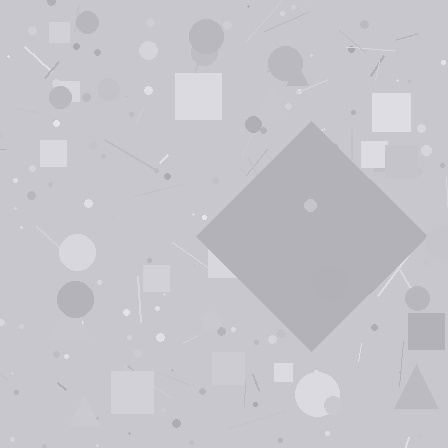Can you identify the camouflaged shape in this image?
The camouflaged shape is a diamond.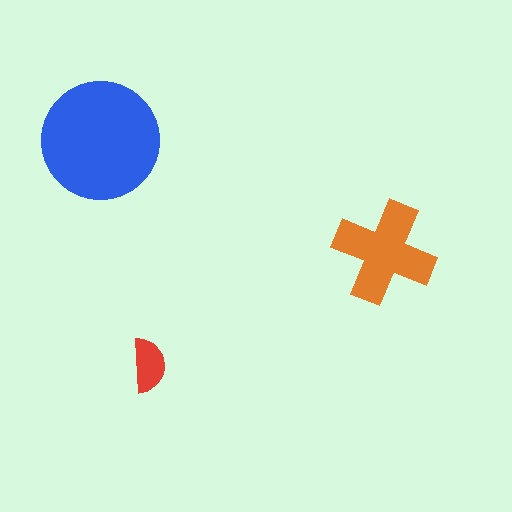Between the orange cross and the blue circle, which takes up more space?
The blue circle.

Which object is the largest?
The blue circle.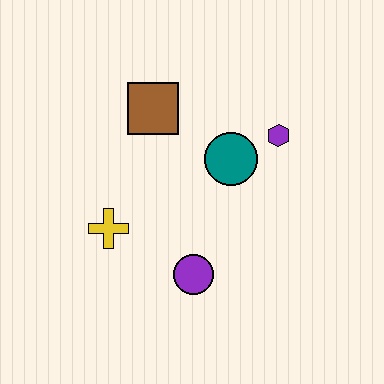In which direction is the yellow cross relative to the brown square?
The yellow cross is below the brown square.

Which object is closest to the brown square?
The teal circle is closest to the brown square.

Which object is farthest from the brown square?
The purple circle is farthest from the brown square.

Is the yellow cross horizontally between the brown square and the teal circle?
No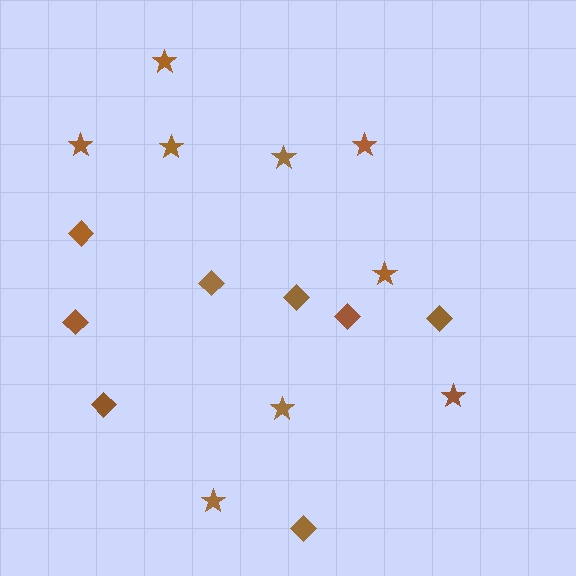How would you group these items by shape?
There are 2 groups: one group of stars (9) and one group of diamonds (8).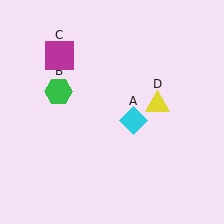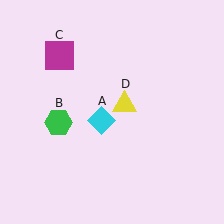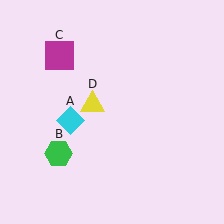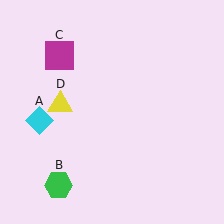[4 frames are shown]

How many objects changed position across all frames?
3 objects changed position: cyan diamond (object A), green hexagon (object B), yellow triangle (object D).